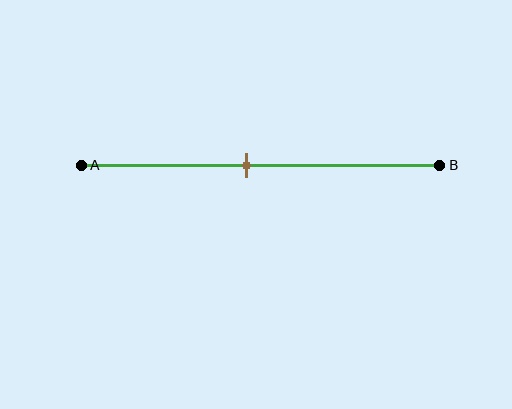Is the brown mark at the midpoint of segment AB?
No, the mark is at about 45% from A, not at the 50% midpoint.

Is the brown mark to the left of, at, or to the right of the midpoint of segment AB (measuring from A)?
The brown mark is to the left of the midpoint of segment AB.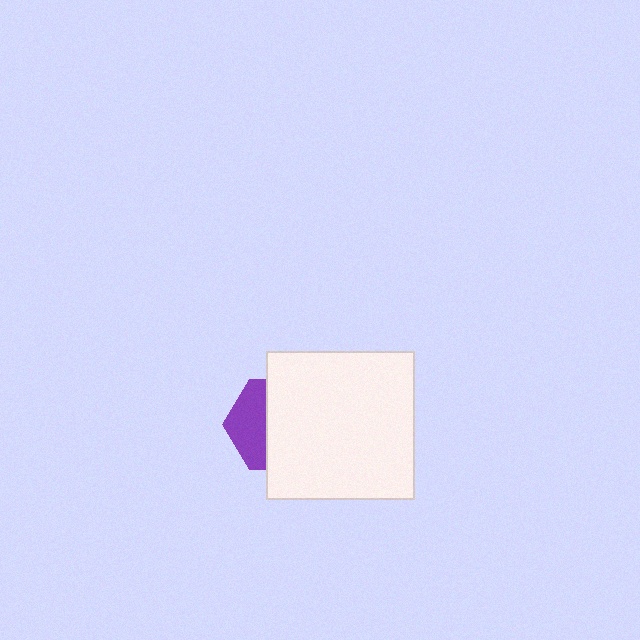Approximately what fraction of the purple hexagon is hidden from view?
Roughly 62% of the purple hexagon is hidden behind the white square.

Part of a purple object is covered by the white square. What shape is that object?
It is a hexagon.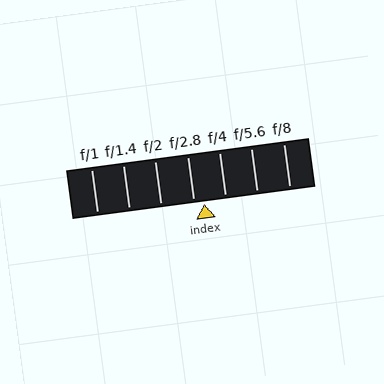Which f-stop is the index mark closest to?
The index mark is closest to f/2.8.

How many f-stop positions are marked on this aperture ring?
There are 7 f-stop positions marked.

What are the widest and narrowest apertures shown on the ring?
The widest aperture shown is f/1 and the narrowest is f/8.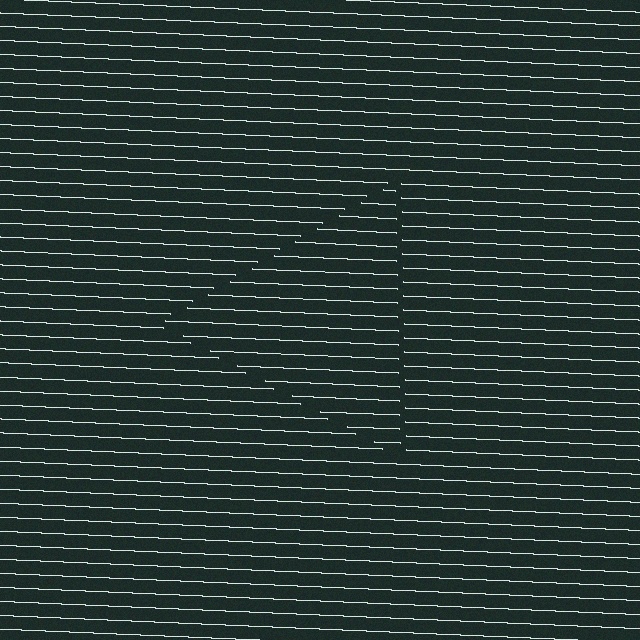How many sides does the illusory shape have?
3 sides — the line-ends trace a triangle.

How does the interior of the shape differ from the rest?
The interior of the shape contains the same grating, shifted by half a period — the contour is defined by the phase discontinuity where line-ends from the inner and outer gratings abut.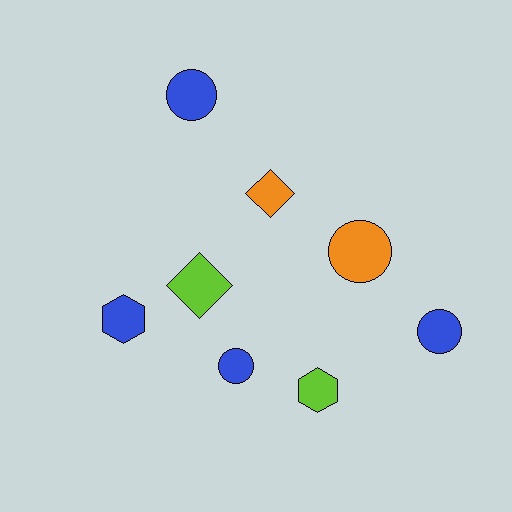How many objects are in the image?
There are 8 objects.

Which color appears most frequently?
Blue, with 4 objects.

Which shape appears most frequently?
Circle, with 4 objects.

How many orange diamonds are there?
There is 1 orange diamond.